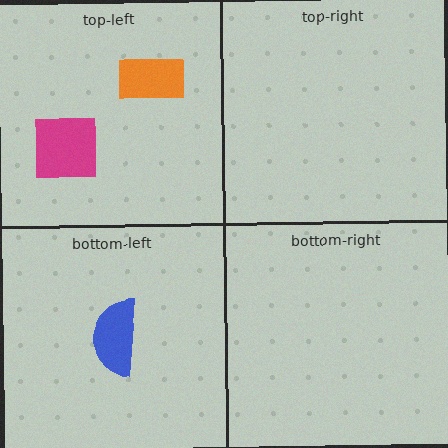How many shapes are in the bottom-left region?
1.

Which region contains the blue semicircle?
The bottom-left region.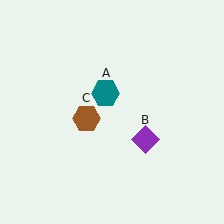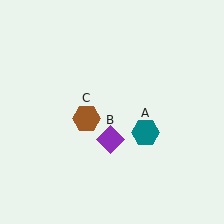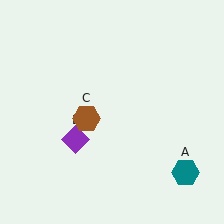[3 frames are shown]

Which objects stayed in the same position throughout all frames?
Brown hexagon (object C) remained stationary.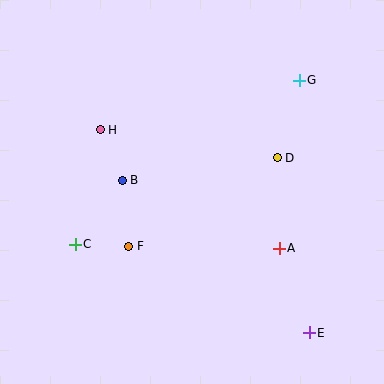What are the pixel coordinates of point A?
Point A is at (279, 248).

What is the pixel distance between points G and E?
The distance between G and E is 252 pixels.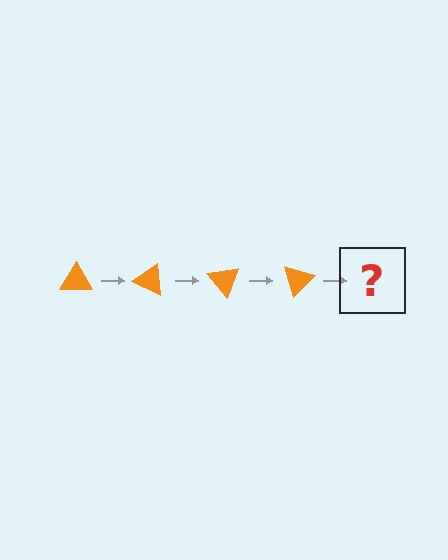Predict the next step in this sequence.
The next step is an orange triangle rotated 100 degrees.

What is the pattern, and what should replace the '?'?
The pattern is that the triangle rotates 25 degrees each step. The '?' should be an orange triangle rotated 100 degrees.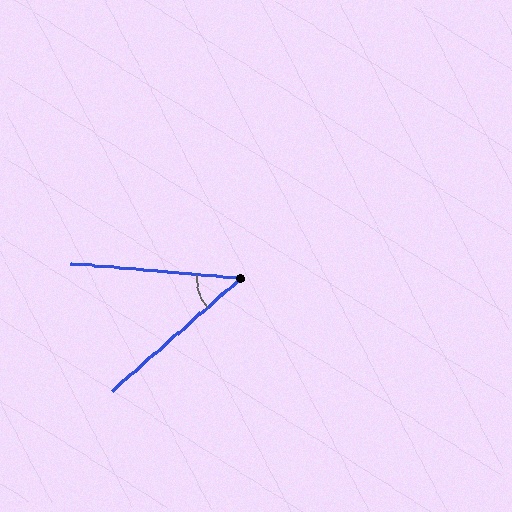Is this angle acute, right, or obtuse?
It is acute.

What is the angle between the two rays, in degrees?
Approximately 46 degrees.